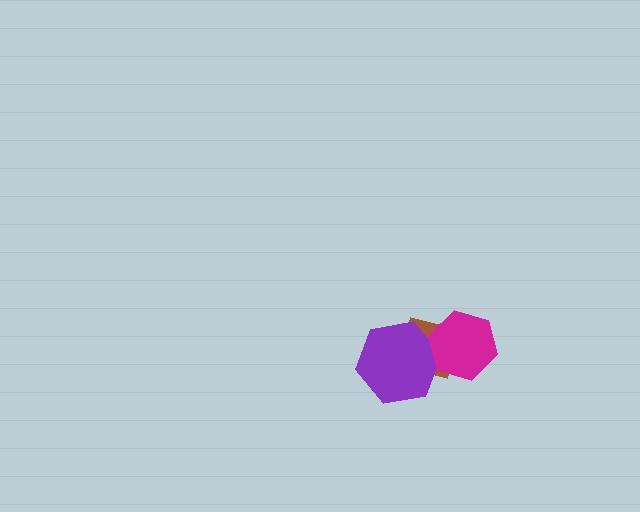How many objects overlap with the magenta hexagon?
2 objects overlap with the magenta hexagon.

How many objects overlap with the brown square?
2 objects overlap with the brown square.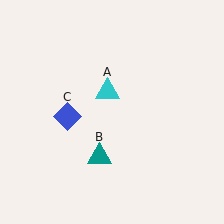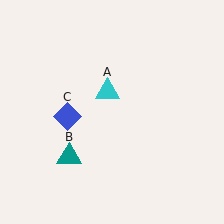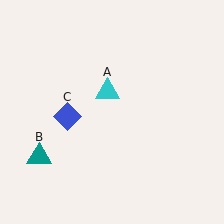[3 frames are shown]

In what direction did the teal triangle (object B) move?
The teal triangle (object B) moved left.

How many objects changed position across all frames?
1 object changed position: teal triangle (object B).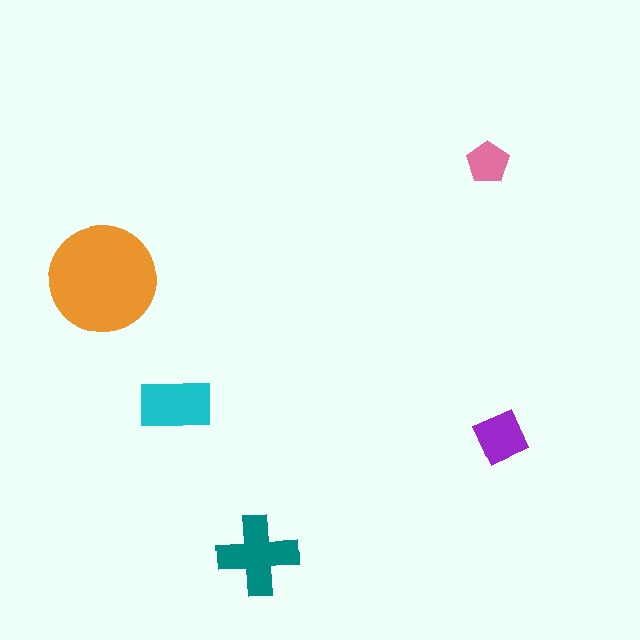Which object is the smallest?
The pink pentagon.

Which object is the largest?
The orange circle.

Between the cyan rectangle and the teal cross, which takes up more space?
The teal cross.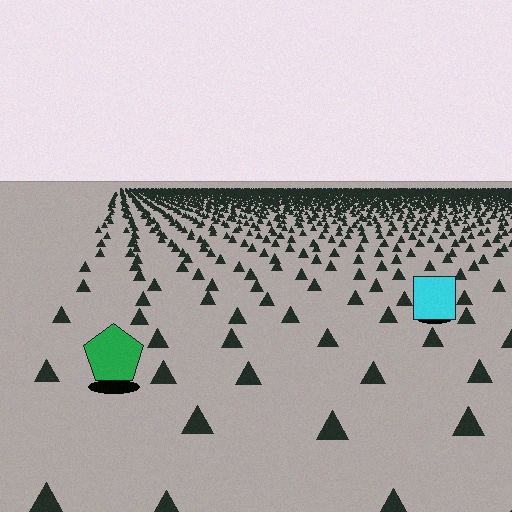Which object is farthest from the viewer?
The cyan square is farthest from the viewer. It appears smaller and the ground texture around it is denser.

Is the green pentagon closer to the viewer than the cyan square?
Yes. The green pentagon is closer — you can tell from the texture gradient: the ground texture is coarser near it.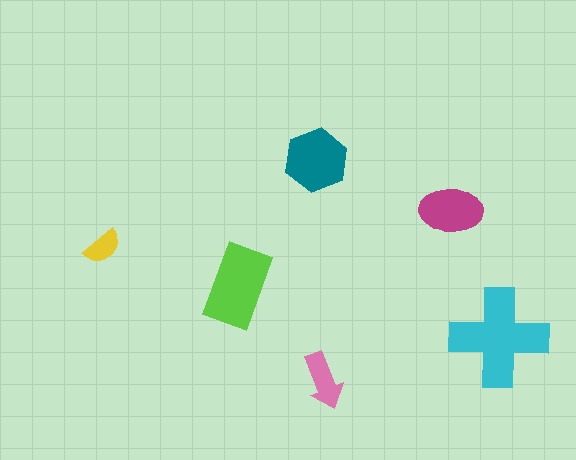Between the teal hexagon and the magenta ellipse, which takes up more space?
The teal hexagon.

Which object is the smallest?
The yellow semicircle.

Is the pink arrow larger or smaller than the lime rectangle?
Smaller.